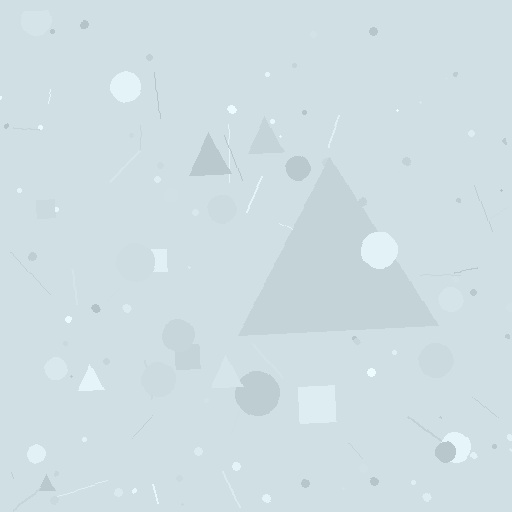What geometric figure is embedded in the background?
A triangle is embedded in the background.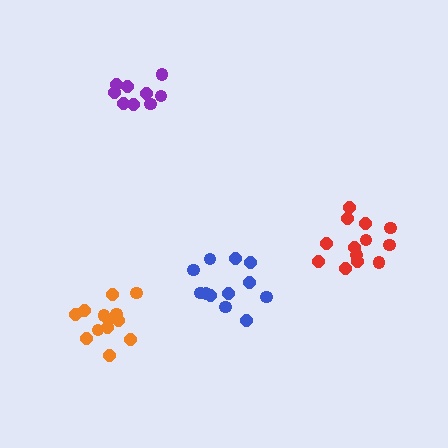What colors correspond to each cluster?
The clusters are colored: blue, orange, red, purple.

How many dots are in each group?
Group 1: 12 dots, Group 2: 13 dots, Group 3: 13 dots, Group 4: 9 dots (47 total).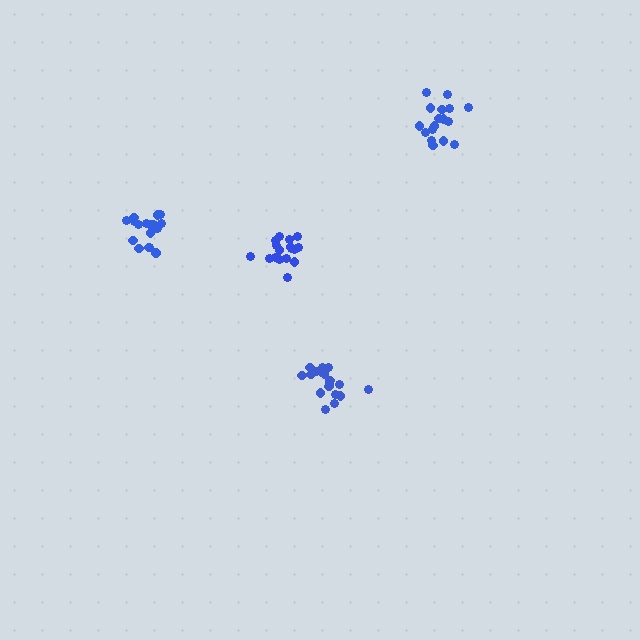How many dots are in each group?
Group 1: 17 dots, Group 2: 19 dots, Group 3: 19 dots, Group 4: 17 dots (72 total).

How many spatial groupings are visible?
There are 4 spatial groupings.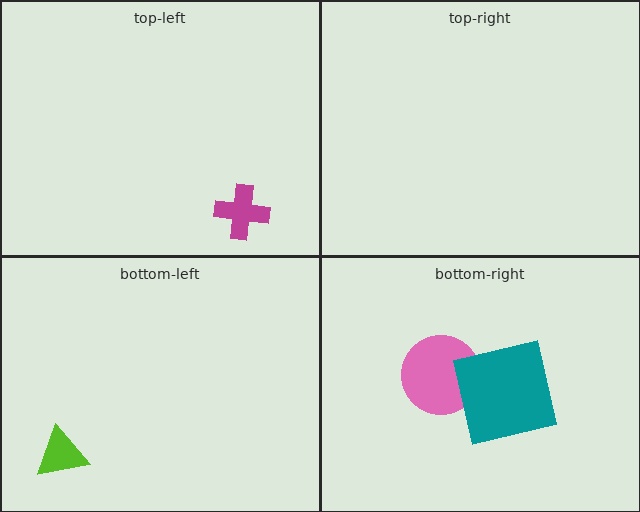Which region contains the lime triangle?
The bottom-left region.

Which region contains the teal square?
The bottom-right region.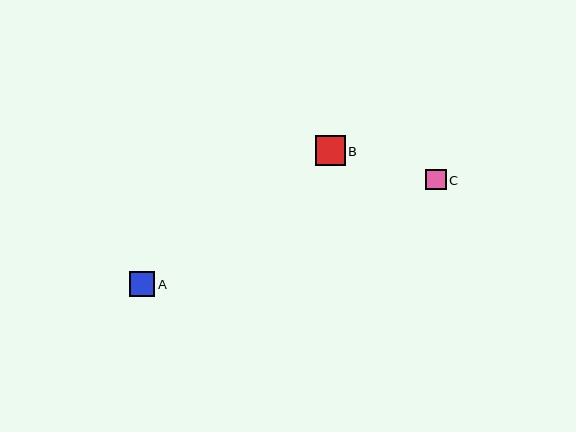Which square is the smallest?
Square C is the smallest with a size of approximately 20 pixels.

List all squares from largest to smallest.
From largest to smallest: B, A, C.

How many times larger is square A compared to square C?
Square A is approximately 1.3 times the size of square C.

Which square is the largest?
Square B is the largest with a size of approximately 30 pixels.